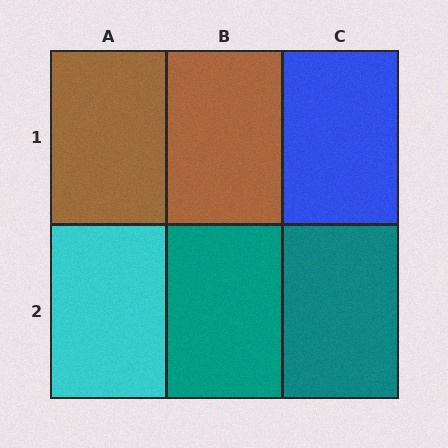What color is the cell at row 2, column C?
Teal.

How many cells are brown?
2 cells are brown.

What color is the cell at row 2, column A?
Cyan.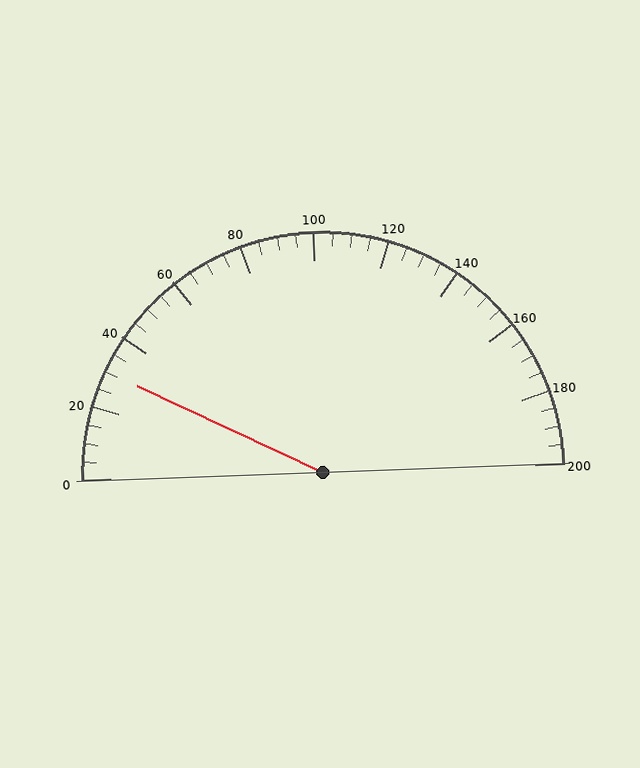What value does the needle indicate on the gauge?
The needle indicates approximately 30.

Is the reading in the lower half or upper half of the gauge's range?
The reading is in the lower half of the range (0 to 200).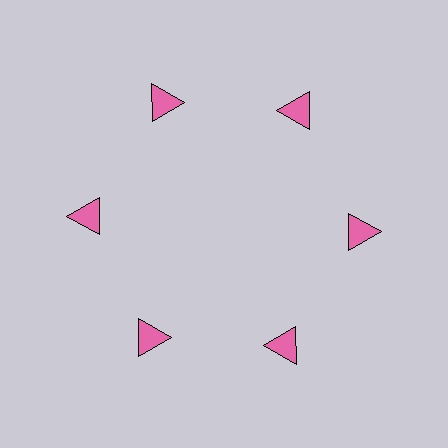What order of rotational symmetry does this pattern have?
This pattern has 6-fold rotational symmetry.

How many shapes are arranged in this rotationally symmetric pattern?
There are 6 shapes, arranged in 6 groups of 1.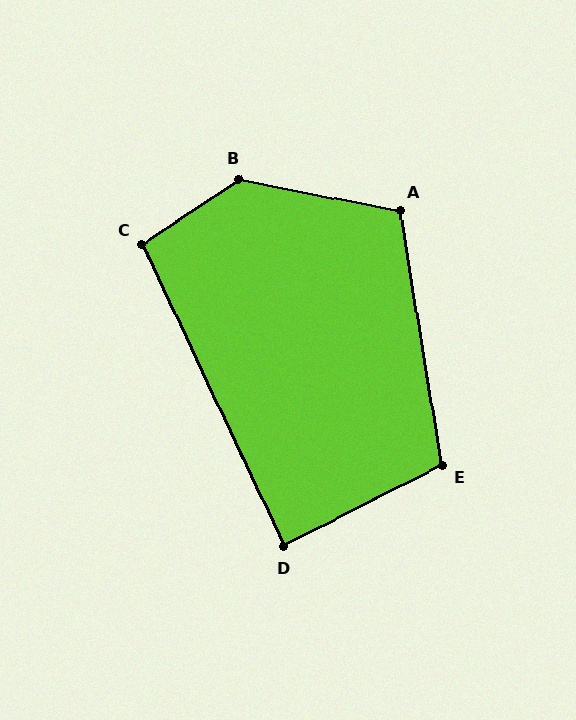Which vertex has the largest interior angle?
B, at approximately 136 degrees.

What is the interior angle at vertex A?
Approximately 110 degrees (obtuse).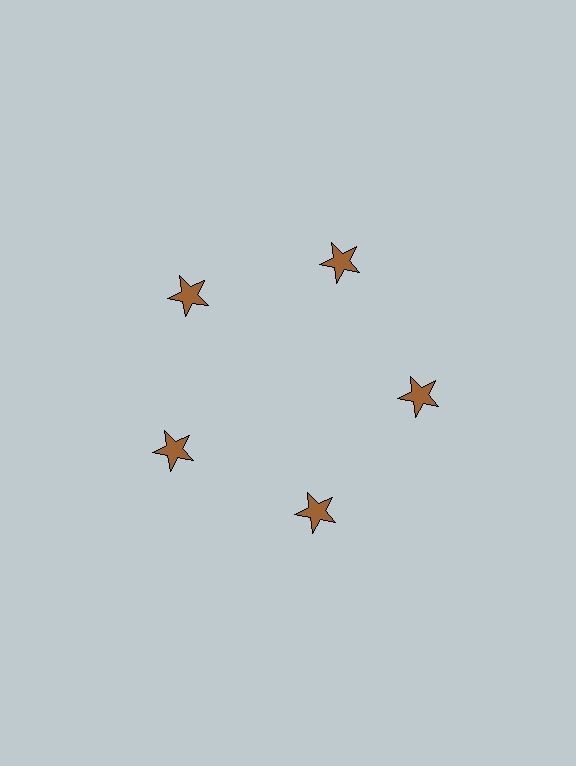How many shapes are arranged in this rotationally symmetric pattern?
There are 5 shapes, arranged in 5 groups of 1.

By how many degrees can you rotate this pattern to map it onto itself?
The pattern maps onto itself every 72 degrees of rotation.